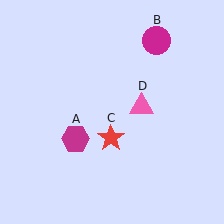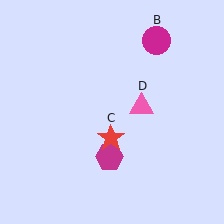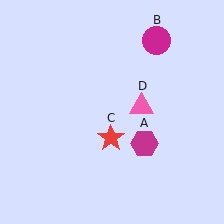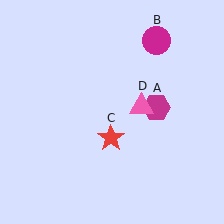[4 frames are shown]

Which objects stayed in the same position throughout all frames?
Magenta circle (object B) and red star (object C) and pink triangle (object D) remained stationary.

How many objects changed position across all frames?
1 object changed position: magenta hexagon (object A).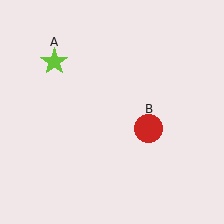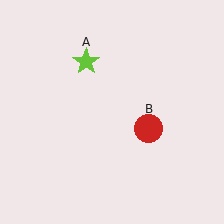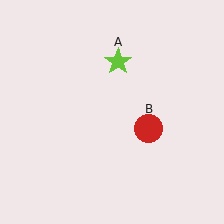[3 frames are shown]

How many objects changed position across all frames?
1 object changed position: lime star (object A).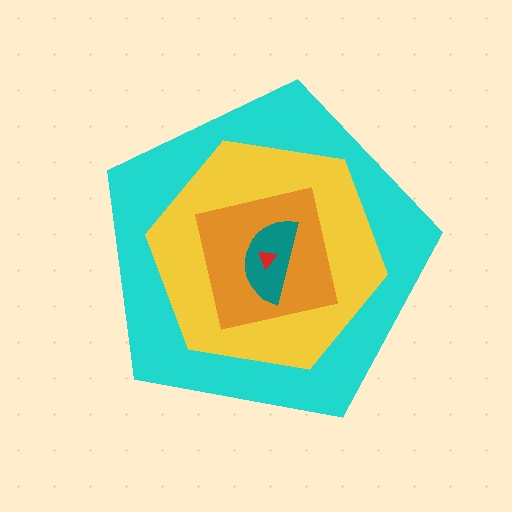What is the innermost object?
The red triangle.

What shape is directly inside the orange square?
The teal semicircle.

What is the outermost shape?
The cyan pentagon.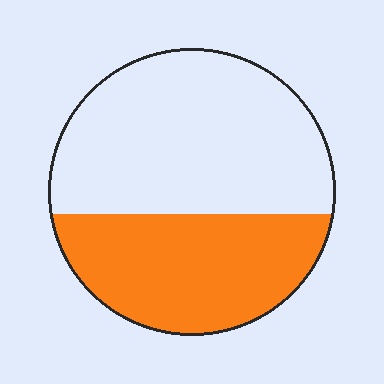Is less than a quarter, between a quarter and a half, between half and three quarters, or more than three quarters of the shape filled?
Between a quarter and a half.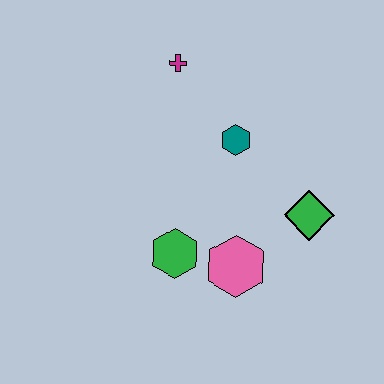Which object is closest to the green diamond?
The pink hexagon is closest to the green diamond.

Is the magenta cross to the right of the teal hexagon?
No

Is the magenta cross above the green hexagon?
Yes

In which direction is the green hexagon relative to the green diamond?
The green hexagon is to the left of the green diamond.